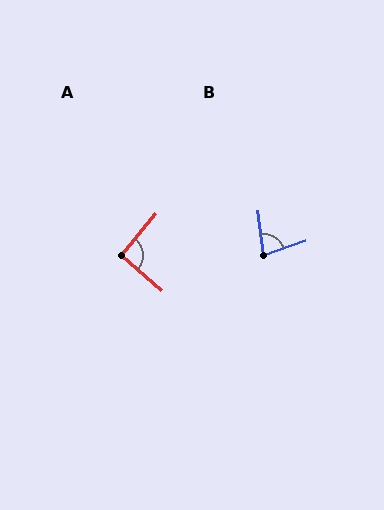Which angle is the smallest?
B, at approximately 78 degrees.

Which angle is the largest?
A, at approximately 92 degrees.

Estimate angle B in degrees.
Approximately 78 degrees.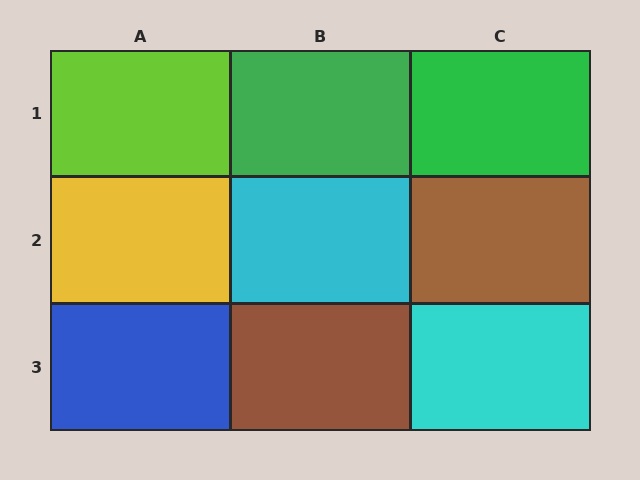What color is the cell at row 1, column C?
Green.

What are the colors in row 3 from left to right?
Blue, brown, cyan.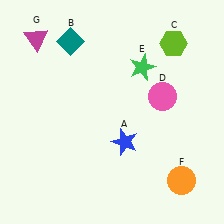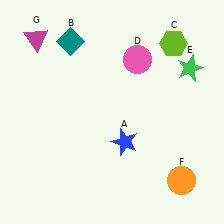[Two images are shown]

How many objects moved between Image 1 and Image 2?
2 objects moved between the two images.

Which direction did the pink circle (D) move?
The pink circle (D) moved up.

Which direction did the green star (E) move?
The green star (E) moved right.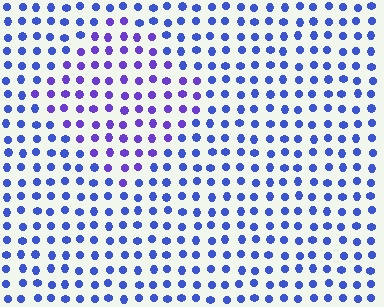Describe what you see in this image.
The image is filled with small blue elements in a uniform arrangement. A diamond-shaped region is visible where the elements are tinted to a slightly different hue, forming a subtle color boundary.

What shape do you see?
I see a diamond.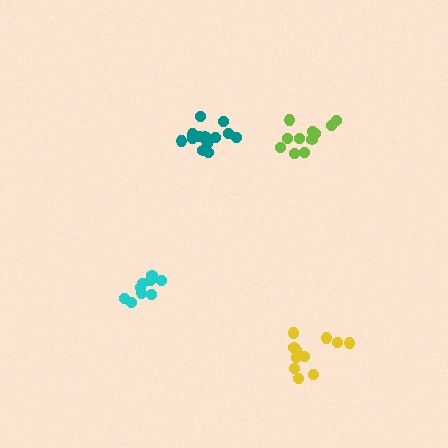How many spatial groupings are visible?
There are 4 spatial groupings.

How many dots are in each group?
Group 1: 14 dots, Group 2: 11 dots, Group 3: 11 dots, Group 4: 9 dots (45 total).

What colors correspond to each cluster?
The clusters are colored: teal, lime, yellow, cyan.